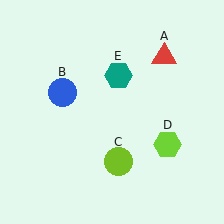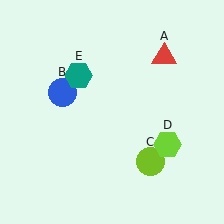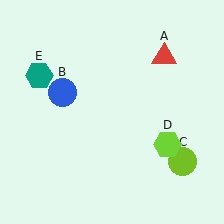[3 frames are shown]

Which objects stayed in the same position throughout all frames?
Red triangle (object A) and blue circle (object B) and lime hexagon (object D) remained stationary.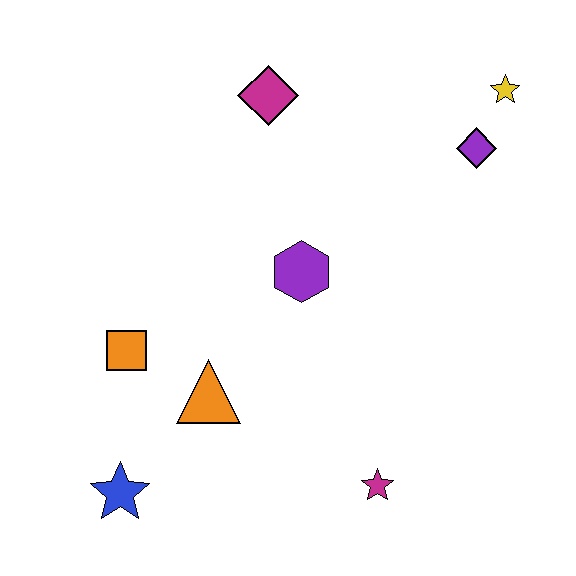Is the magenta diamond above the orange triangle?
Yes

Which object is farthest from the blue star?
The yellow star is farthest from the blue star.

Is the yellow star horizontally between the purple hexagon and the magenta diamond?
No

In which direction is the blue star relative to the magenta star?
The blue star is to the left of the magenta star.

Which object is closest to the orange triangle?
The orange square is closest to the orange triangle.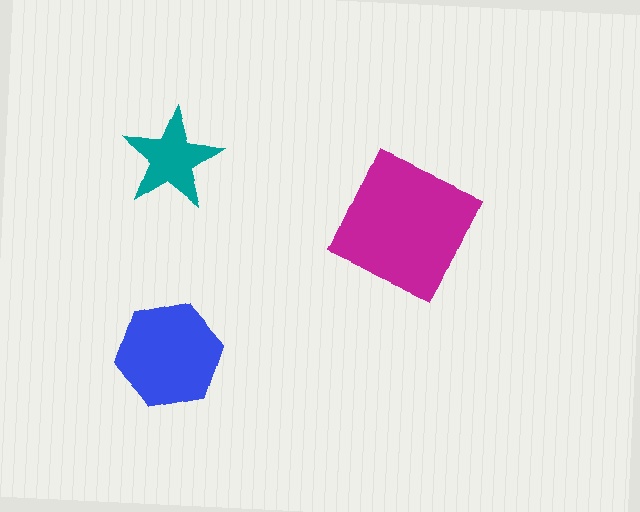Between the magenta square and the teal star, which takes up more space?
The magenta square.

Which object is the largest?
The magenta square.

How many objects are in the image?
There are 3 objects in the image.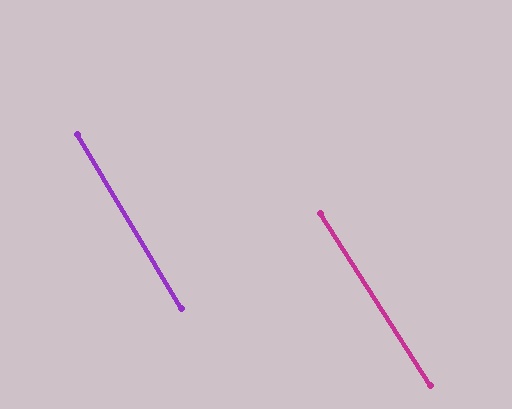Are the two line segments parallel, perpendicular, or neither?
Parallel — their directions differ by only 1.6°.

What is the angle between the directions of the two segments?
Approximately 2 degrees.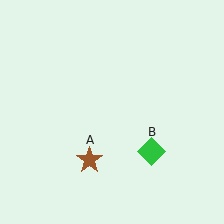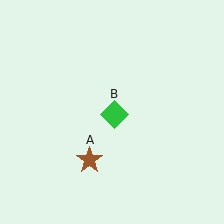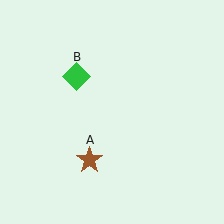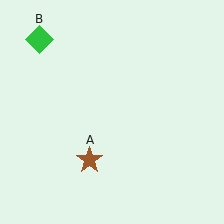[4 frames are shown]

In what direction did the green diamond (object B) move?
The green diamond (object B) moved up and to the left.